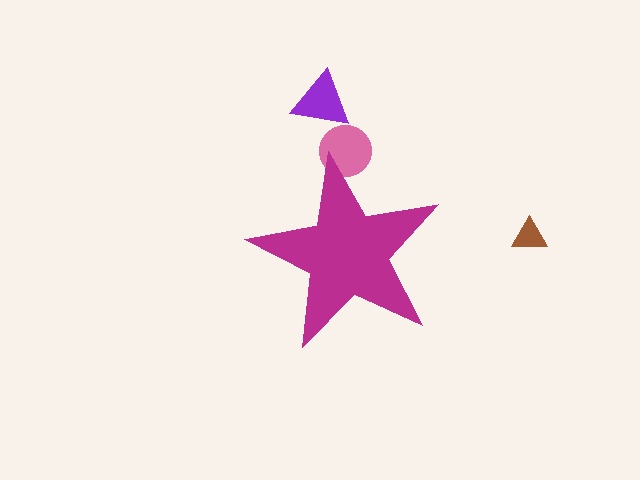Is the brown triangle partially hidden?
No, the brown triangle is fully visible.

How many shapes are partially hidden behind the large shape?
1 shape is partially hidden.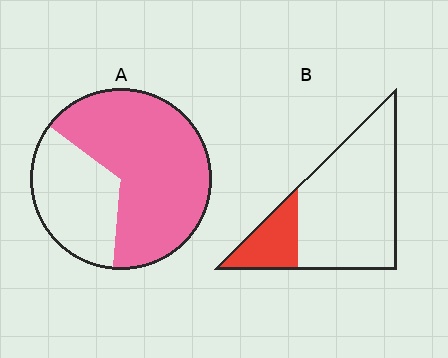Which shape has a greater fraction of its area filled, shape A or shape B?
Shape A.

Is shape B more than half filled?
No.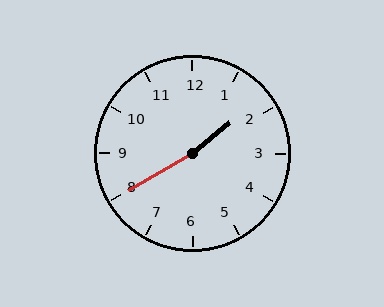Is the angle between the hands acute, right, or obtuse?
It is obtuse.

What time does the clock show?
1:40.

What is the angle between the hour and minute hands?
Approximately 170 degrees.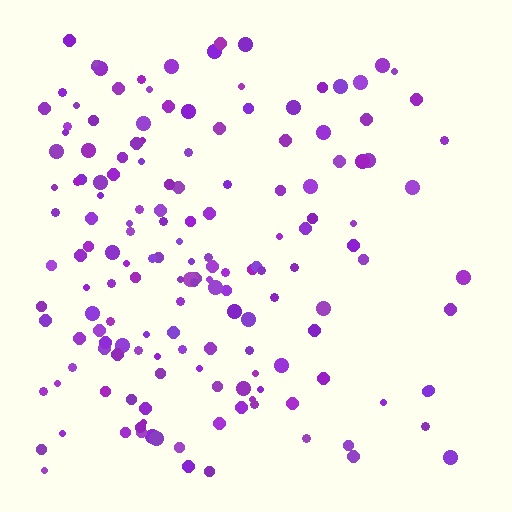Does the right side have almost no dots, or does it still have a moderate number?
Still a moderate number, just noticeably fewer than the left.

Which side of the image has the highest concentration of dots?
The left.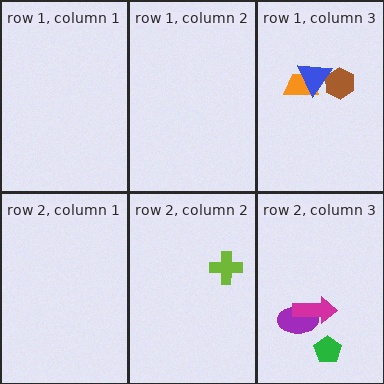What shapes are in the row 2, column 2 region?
The lime cross.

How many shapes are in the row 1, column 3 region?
3.